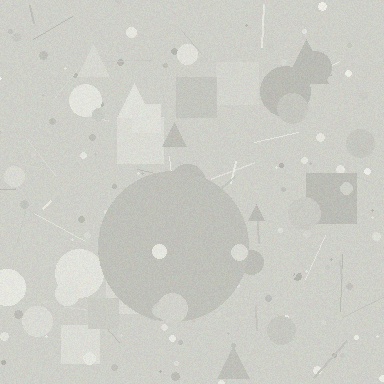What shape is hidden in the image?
A circle is hidden in the image.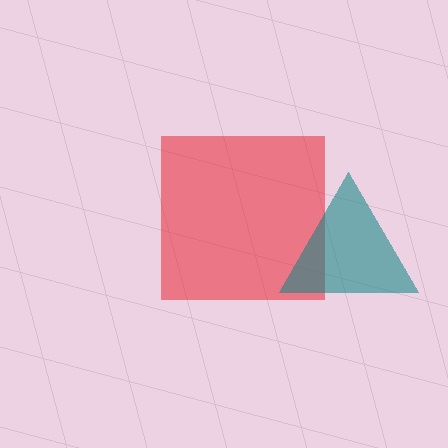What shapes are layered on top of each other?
The layered shapes are: a red square, a teal triangle.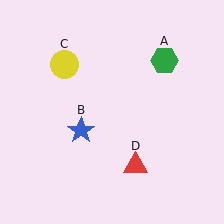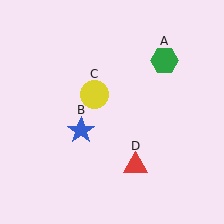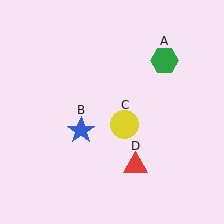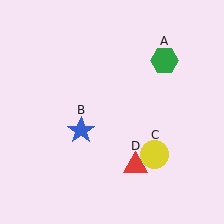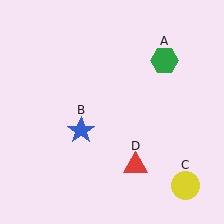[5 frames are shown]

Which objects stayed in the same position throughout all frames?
Green hexagon (object A) and blue star (object B) and red triangle (object D) remained stationary.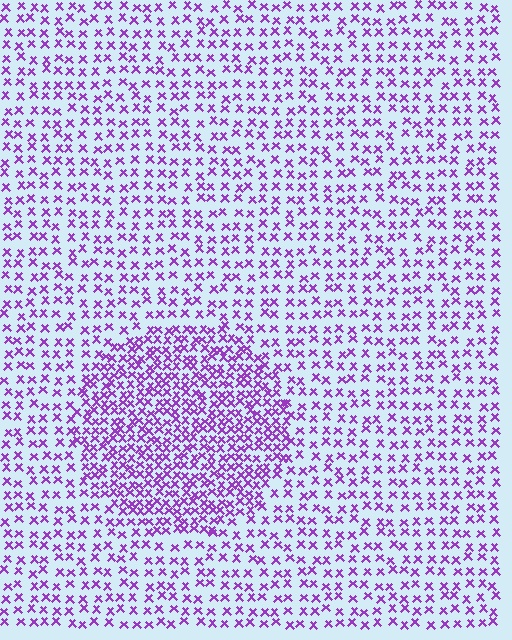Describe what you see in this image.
The image contains small purple elements arranged at two different densities. A circle-shaped region is visible where the elements are more densely packed than the surrounding area.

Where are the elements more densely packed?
The elements are more densely packed inside the circle boundary.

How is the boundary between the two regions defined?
The boundary is defined by a change in element density (approximately 2.0x ratio). All elements are the same color, size, and shape.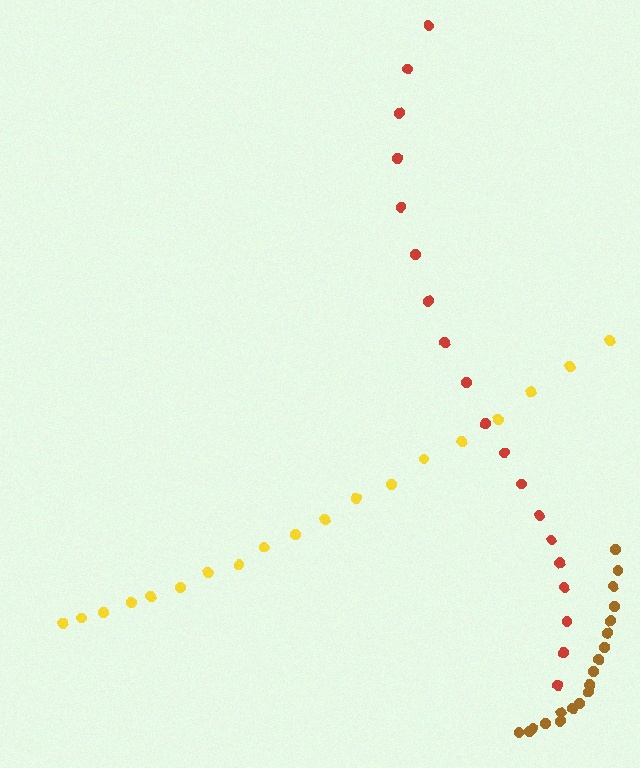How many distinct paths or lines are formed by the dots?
There are 3 distinct paths.